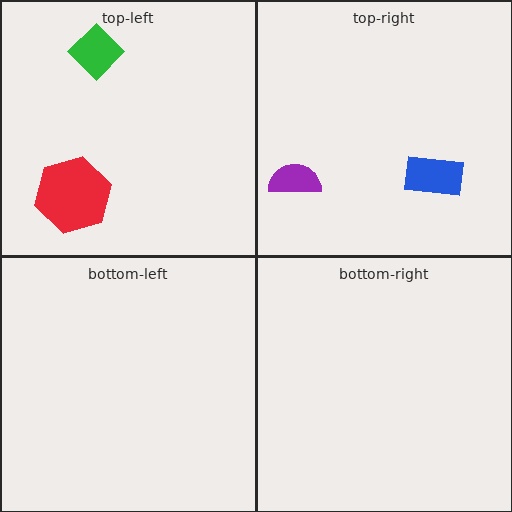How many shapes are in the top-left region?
2.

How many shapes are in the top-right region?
2.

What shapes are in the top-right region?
The blue rectangle, the purple semicircle.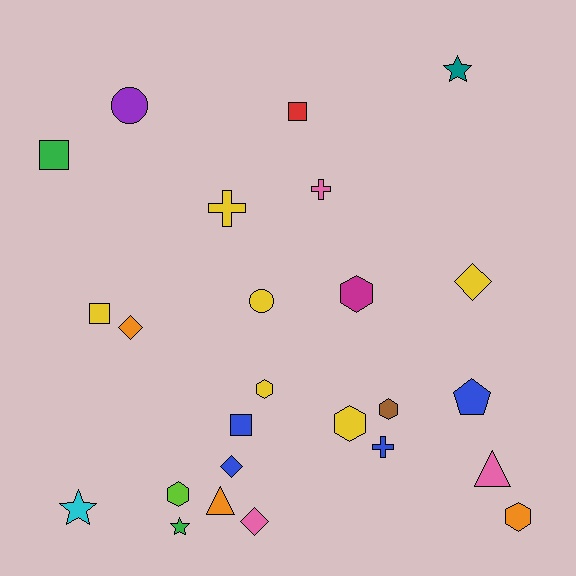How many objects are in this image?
There are 25 objects.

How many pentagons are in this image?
There is 1 pentagon.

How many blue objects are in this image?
There are 4 blue objects.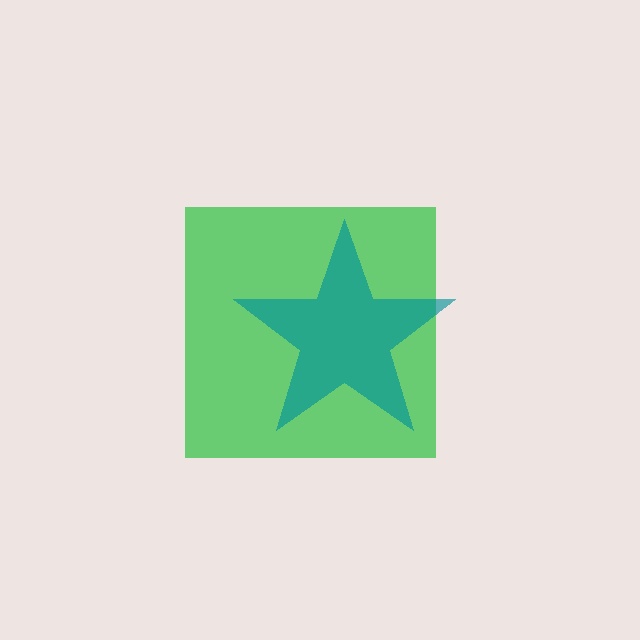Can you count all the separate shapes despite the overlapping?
Yes, there are 2 separate shapes.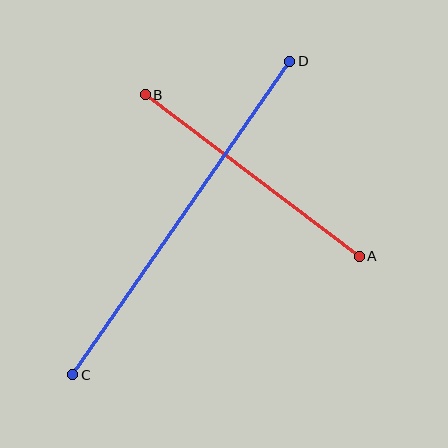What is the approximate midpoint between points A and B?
The midpoint is at approximately (252, 175) pixels.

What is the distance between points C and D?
The distance is approximately 381 pixels.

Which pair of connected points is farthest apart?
Points C and D are farthest apart.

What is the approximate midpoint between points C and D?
The midpoint is at approximately (181, 218) pixels.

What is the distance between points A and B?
The distance is approximately 268 pixels.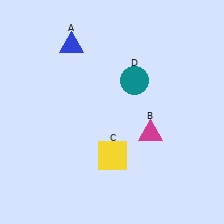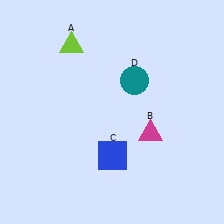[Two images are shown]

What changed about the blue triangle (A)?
In Image 1, A is blue. In Image 2, it changed to lime.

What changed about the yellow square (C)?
In Image 1, C is yellow. In Image 2, it changed to blue.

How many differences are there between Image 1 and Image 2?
There are 2 differences between the two images.